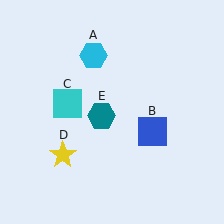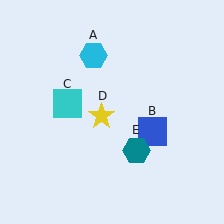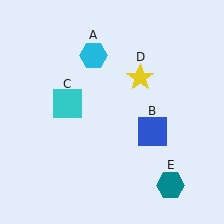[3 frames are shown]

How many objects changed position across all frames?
2 objects changed position: yellow star (object D), teal hexagon (object E).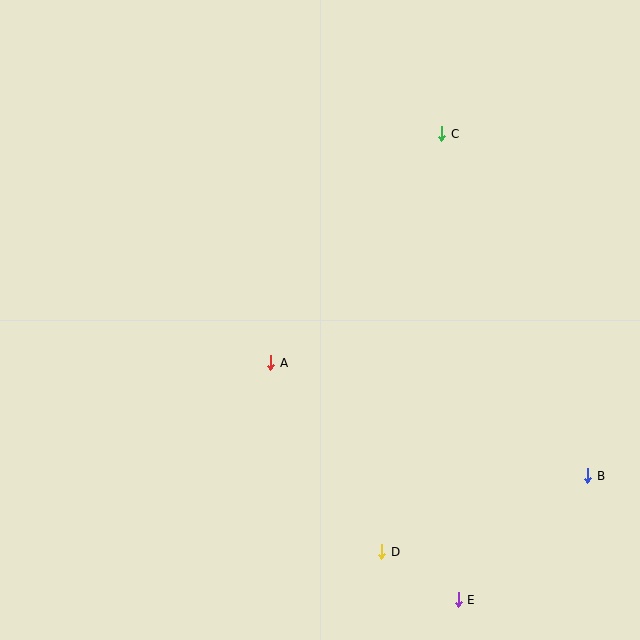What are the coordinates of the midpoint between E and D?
The midpoint between E and D is at (420, 576).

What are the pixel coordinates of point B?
Point B is at (588, 476).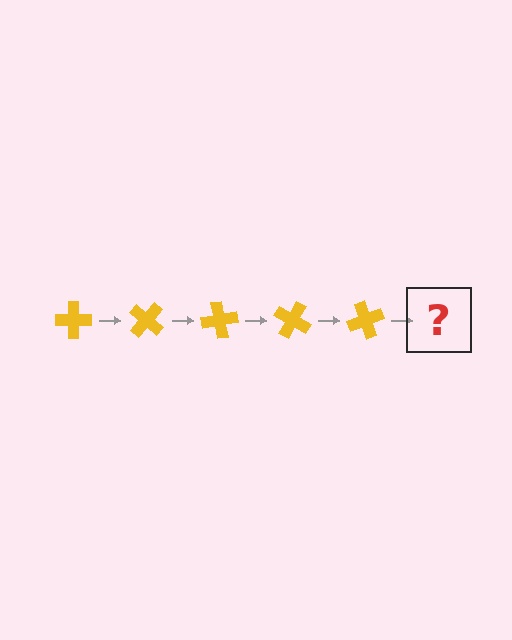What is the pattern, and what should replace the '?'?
The pattern is that the cross rotates 40 degrees each step. The '?' should be a yellow cross rotated 200 degrees.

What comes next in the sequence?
The next element should be a yellow cross rotated 200 degrees.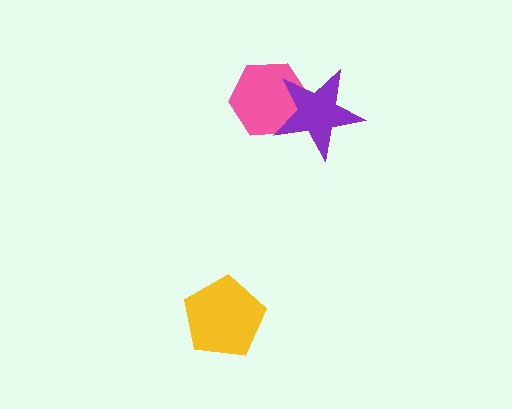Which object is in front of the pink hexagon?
The purple star is in front of the pink hexagon.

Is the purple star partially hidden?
No, no other shape covers it.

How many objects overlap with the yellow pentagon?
0 objects overlap with the yellow pentagon.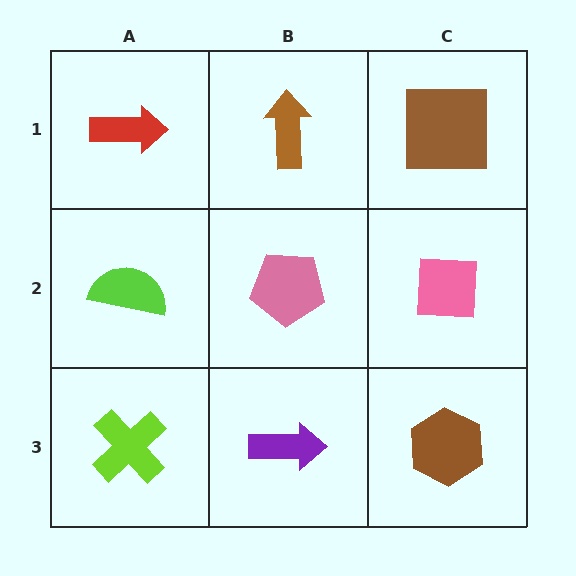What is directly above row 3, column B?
A pink pentagon.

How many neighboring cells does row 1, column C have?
2.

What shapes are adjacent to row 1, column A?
A lime semicircle (row 2, column A), a brown arrow (row 1, column B).